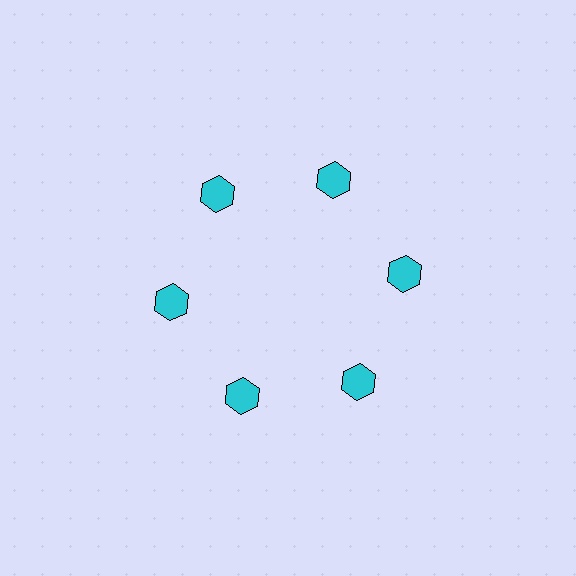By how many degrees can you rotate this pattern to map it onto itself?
The pattern maps onto itself every 60 degrees of rotation.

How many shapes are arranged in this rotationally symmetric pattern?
There are 6 shapes, arranged in 6 groups of 1.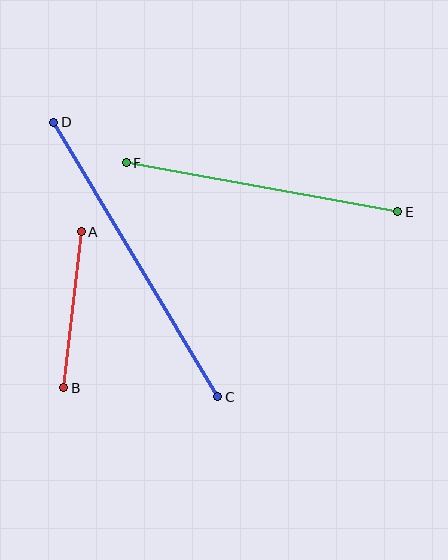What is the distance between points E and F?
The distance is approximately 276 pixels.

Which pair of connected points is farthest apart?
Points C and D are farthest apart.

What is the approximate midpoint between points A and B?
The midpoint is at approximately (73, 310) pixels.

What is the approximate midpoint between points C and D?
The midpoint is at approximately (136, 259) pixels.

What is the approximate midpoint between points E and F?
The midpoint is at approximately (262, 187) pixels.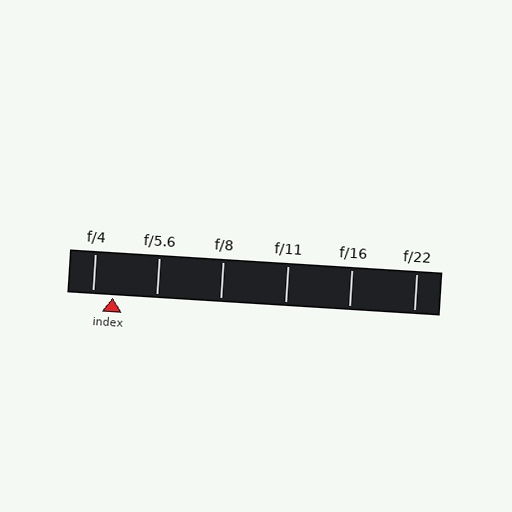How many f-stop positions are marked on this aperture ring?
There are 6 f-stop positions marked.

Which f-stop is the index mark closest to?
The index mark is closest to f/4.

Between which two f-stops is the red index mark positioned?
The index mark is between f/4 and f/5.6.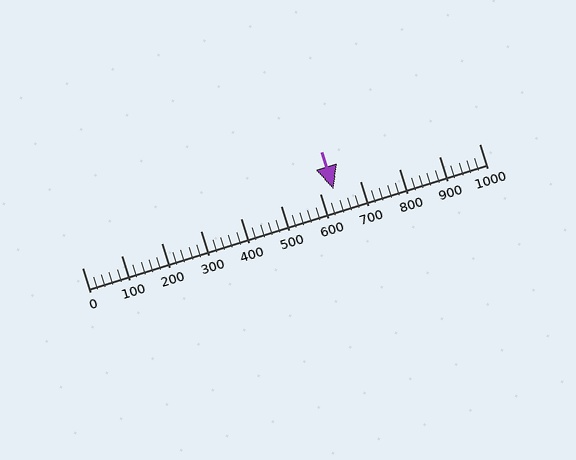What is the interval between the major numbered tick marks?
The major tick marks are spaced 100 units apart.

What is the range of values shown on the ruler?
The ruler shows values from 0 to 1000.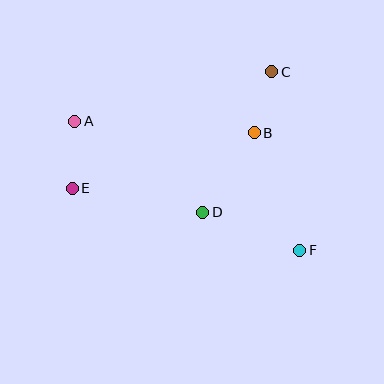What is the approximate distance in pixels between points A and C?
The distance between A and C is approximately 203 pixels.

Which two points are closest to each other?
Points B and C are closest to each other.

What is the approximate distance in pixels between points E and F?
The distance between E and F is approximately 236 pixels.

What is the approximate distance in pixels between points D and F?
The distance between D and F is approximately 104 pixels.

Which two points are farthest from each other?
Points A and F are farthest from each other.